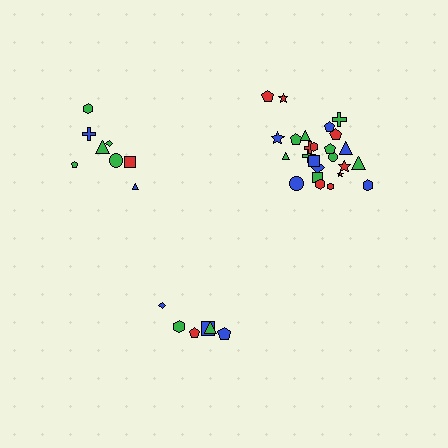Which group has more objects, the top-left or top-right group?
The top-right group.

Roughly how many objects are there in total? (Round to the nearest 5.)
Roughly 40 objects in total.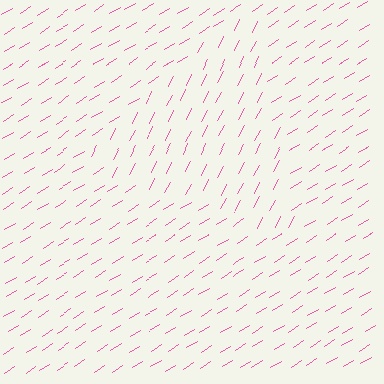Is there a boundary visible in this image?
Yes, there is a texture boundary formed by a change in line orientation.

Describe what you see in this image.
The image is filled with small pink line segments. A triangle region in the image has lines oriented differently from the surrounding lines, creating a visible texture boundary.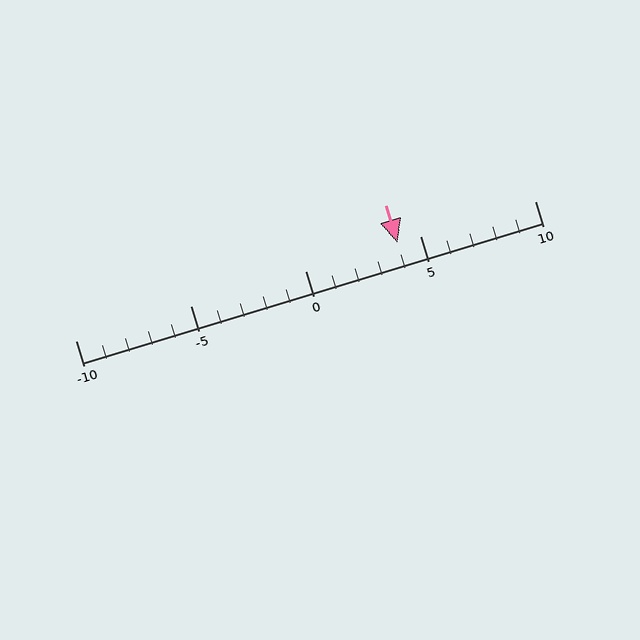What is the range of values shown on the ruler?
The ruler shows values from -10 to 10.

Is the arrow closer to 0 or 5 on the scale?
The arrow is closer to 5.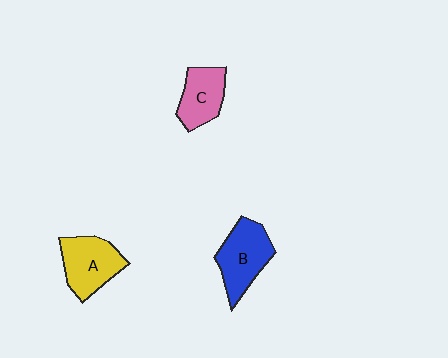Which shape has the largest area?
Shape B (blue).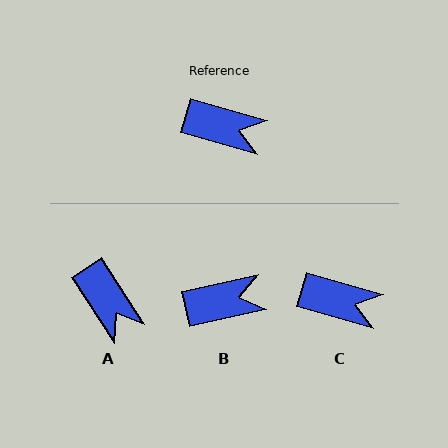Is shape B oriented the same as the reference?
No, it is off by about 28 degrees.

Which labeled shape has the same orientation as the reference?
C.